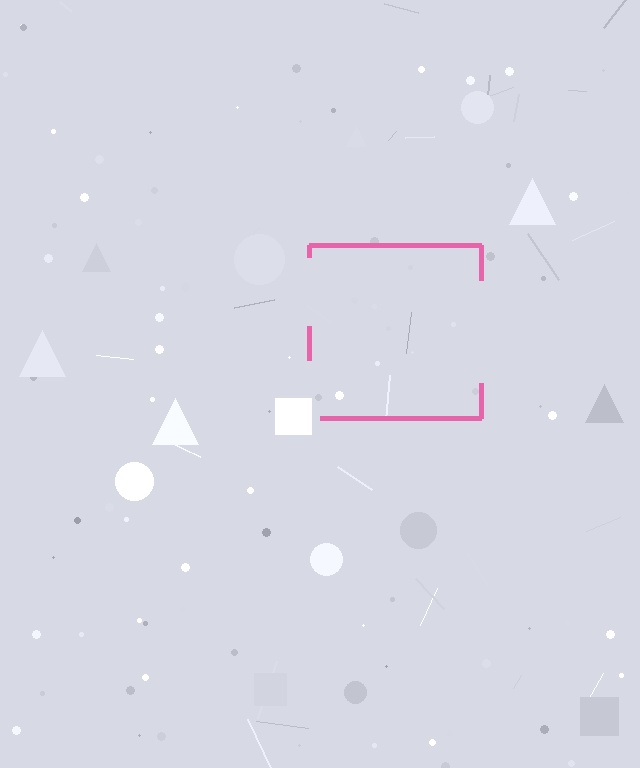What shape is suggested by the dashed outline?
The dashed outline suggests a square.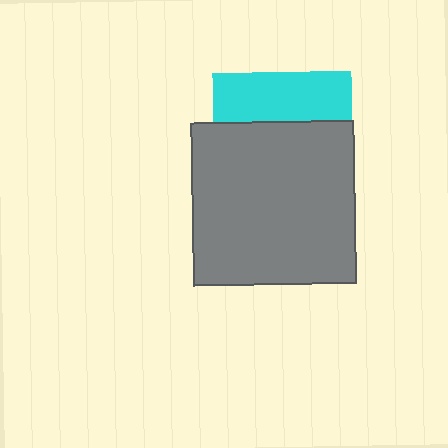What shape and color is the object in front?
The object in front is a gray square.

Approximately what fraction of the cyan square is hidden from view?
Roughly 65% of the cyan square is hidden behind the gray square.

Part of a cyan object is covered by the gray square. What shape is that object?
It is a square.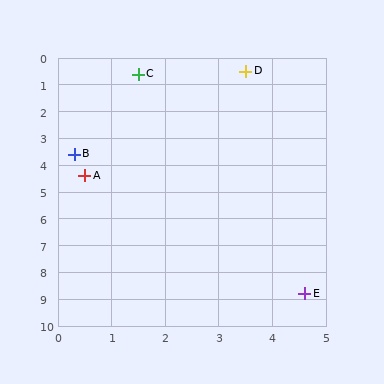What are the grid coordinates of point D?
Point D is at approximately (3.5, 0.5).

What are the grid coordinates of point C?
Point C is at approximately (1.5, 0.6).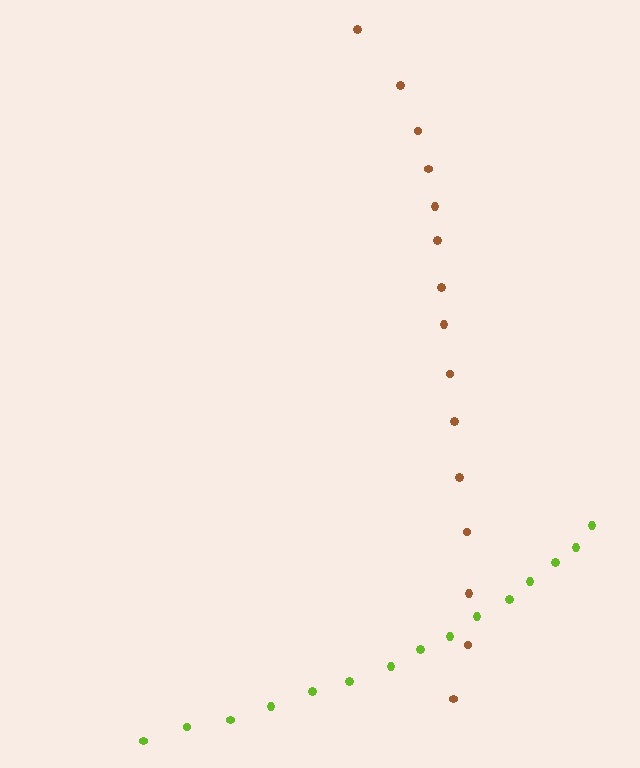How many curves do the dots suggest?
There are 2 distinct paths.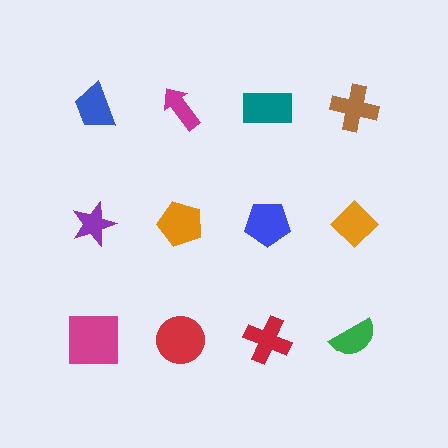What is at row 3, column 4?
A green semicircle.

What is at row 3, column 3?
A red cross.